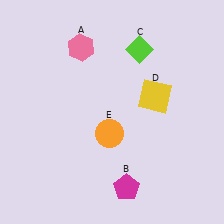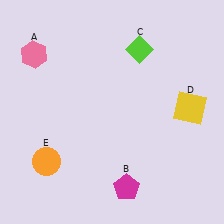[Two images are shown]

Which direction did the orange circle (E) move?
The orange circle (E) moved left.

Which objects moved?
The objects that moved are: the pink hexagon (A), the yellow square (D), the orange circle (E).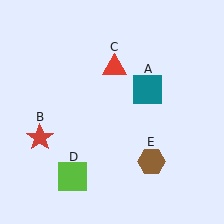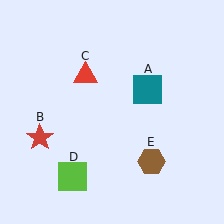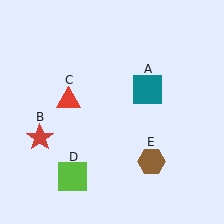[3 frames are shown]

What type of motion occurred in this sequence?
The red triangle (object C) rotated counterclockwise around the center of the scene.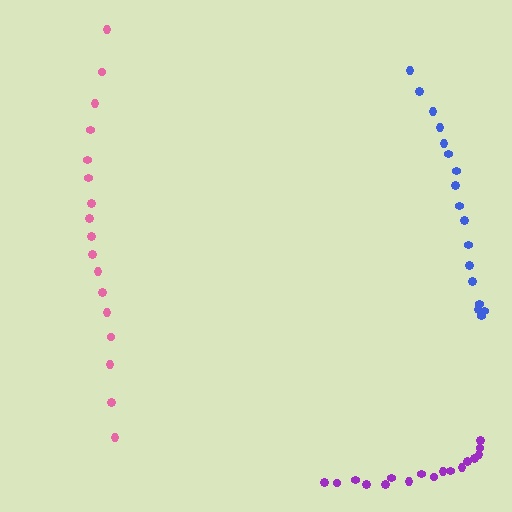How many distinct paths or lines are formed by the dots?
There are 3 distinct paths.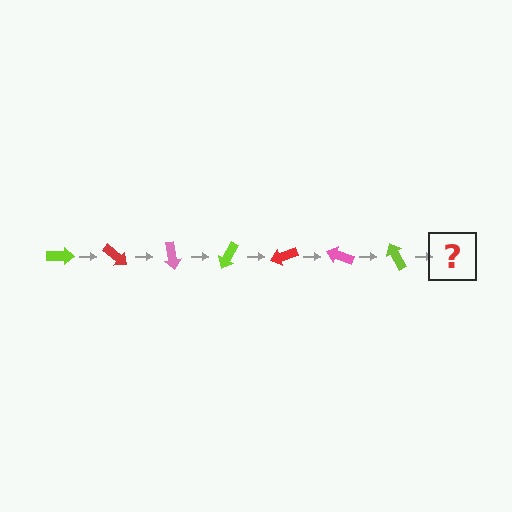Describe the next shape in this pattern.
It should be a red arrow, rotated 280 degrees from the start.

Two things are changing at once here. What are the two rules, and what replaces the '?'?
The two rules are that it rotates 40 degrees each step and the color cycles through lime, red, and pink. The '?' should be a red arrow, rotated 280 degrees from the start.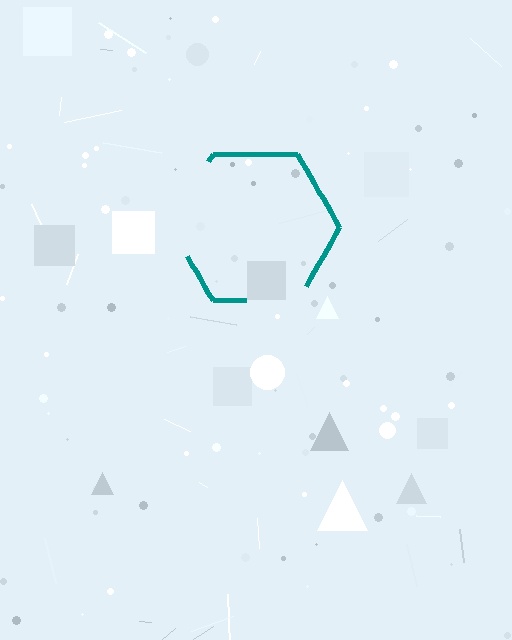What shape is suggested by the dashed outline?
The dashed outline suggests a hexagon.